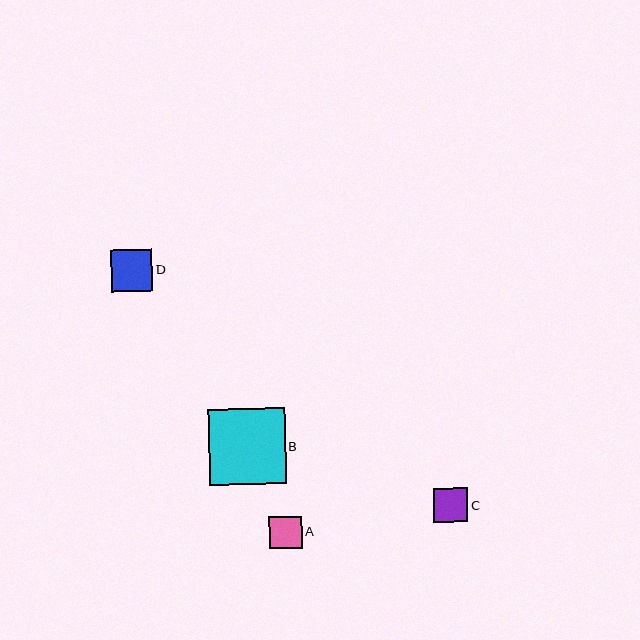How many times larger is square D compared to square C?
Square D is approximately 1.2 times the size of square C.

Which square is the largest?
Square B is the largest with a size of approximately 77 pixels.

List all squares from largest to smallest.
From largest to smallest: B, D, C, A.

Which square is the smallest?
Square A is the smallest with a size of approximately 32 pixels.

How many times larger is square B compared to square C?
Square B is approximately 2.2 times the size of square C.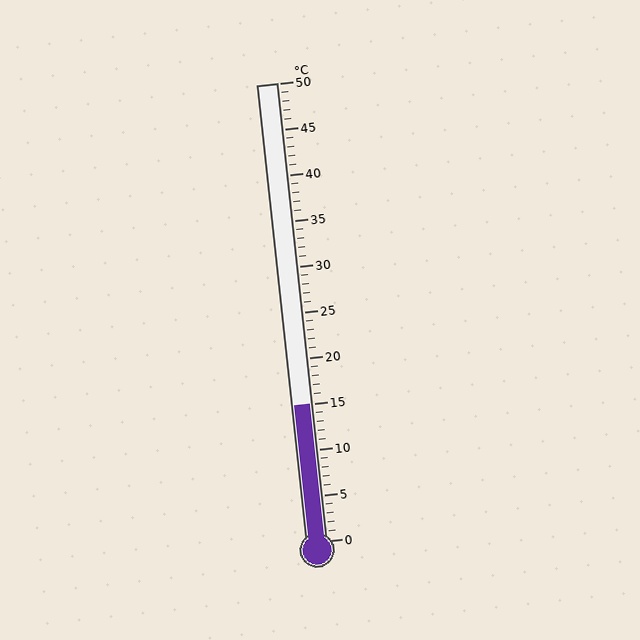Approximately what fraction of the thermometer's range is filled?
The thermometer is filled to approximately 30% of its range.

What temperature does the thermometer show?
The thermometer shows approximately 15°C.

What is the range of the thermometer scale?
The thermometer scale ranges from 0°C to 50°C.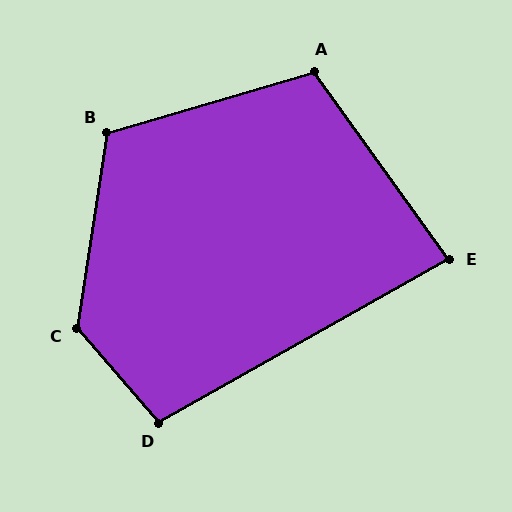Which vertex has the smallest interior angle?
E, at approximately 84 degrees.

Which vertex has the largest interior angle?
C, at approximately 130 degrees.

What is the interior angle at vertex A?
Approximately 109 degrees (obtuse).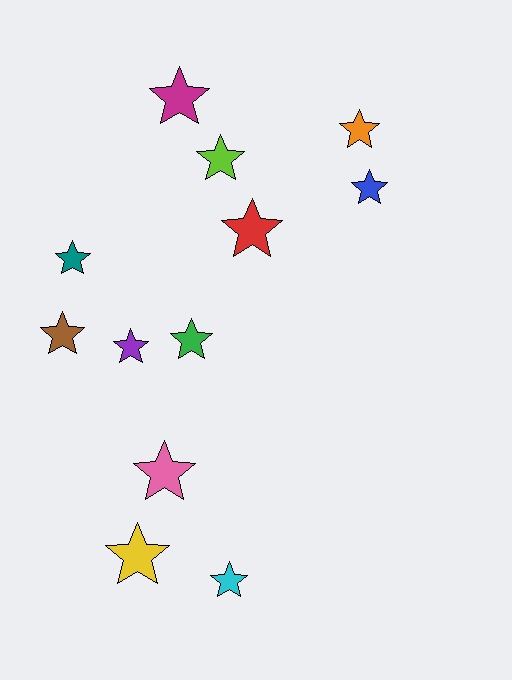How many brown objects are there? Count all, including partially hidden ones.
There is 1 brown object.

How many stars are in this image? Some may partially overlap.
There are 12 stars.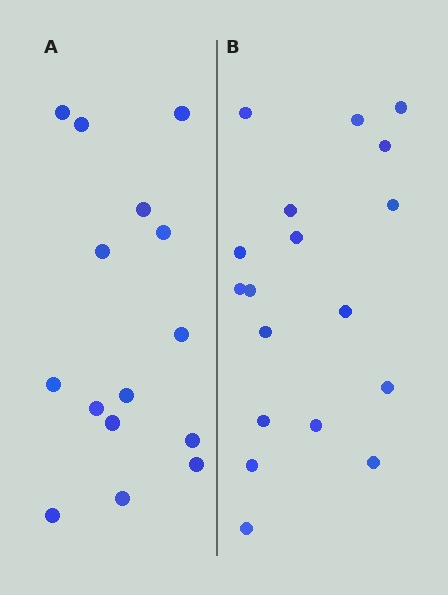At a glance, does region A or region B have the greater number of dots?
Region B (the right region) has more dots.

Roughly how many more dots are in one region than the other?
Region B has just a few more — roughly 2 or 3 more dots than region A.